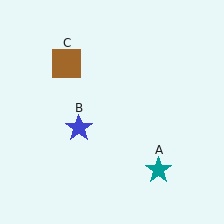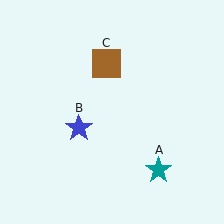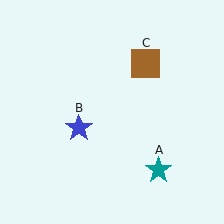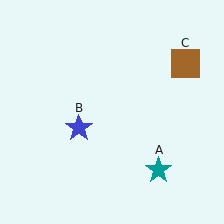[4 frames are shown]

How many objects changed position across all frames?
1 object changed position: brown square (object C).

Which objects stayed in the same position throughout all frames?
Teal star (object A) and blue star (object B) remained stationary.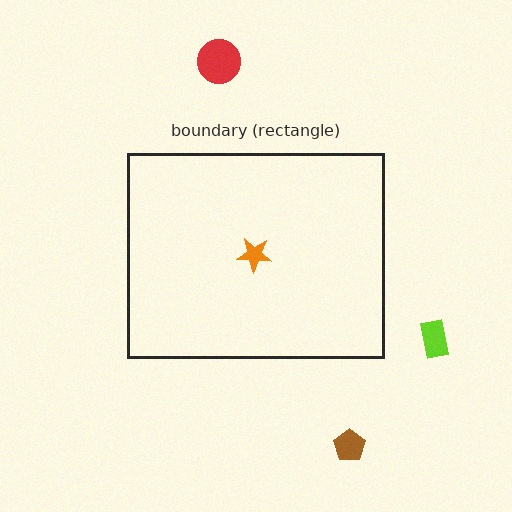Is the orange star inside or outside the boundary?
Inside.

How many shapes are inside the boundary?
1 inside, 3 outside.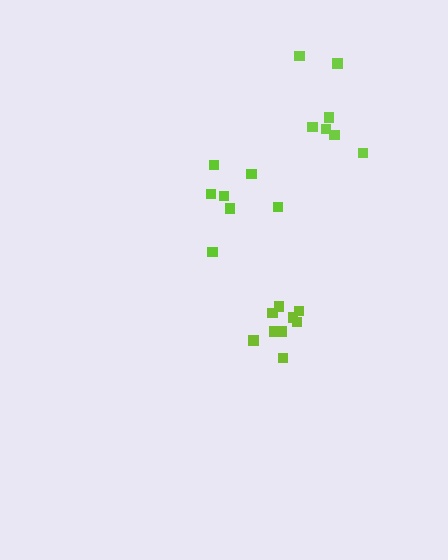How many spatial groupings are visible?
There are 3 spatial groupings.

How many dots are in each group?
Group 1: 7 dots, Group 2: 9 dots, Group 3: 7 dots (23 total).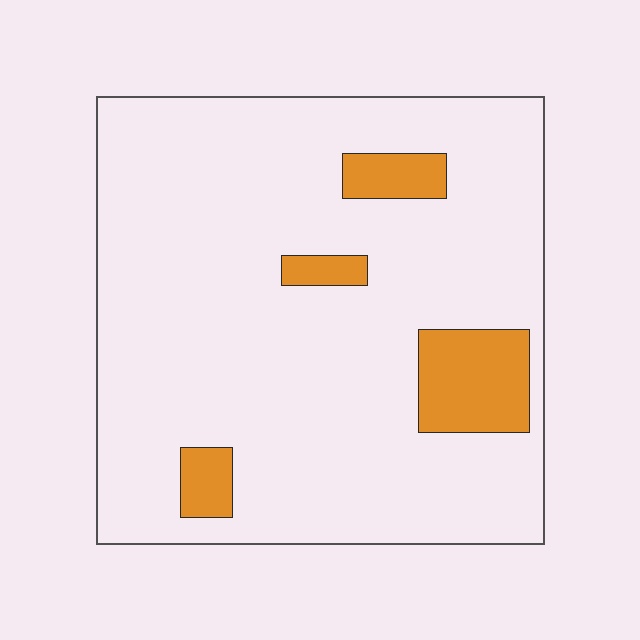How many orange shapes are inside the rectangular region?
4.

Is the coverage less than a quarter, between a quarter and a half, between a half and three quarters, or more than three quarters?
Less than a quarter.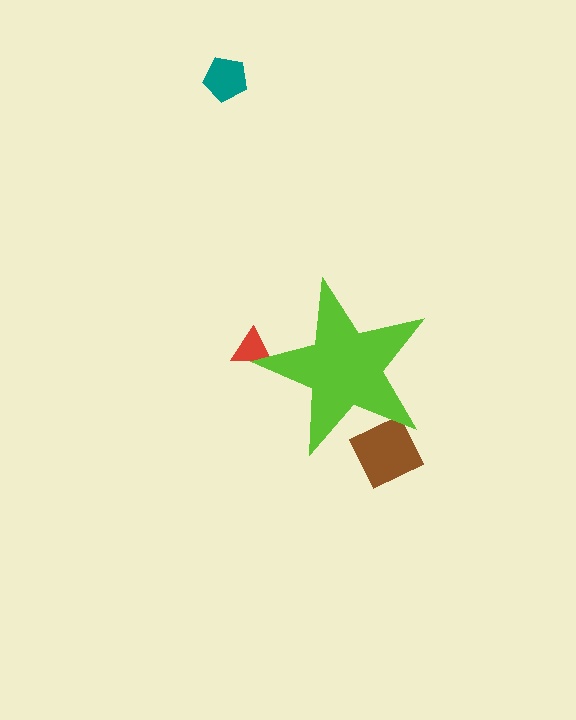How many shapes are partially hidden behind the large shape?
2 shapes are partially hidden.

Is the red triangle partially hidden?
Yes, the red triangle is partially hidden behind the lime star.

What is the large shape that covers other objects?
A lime star.